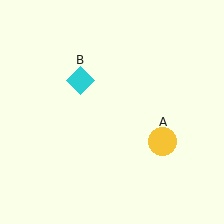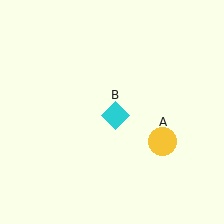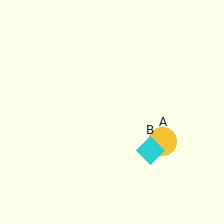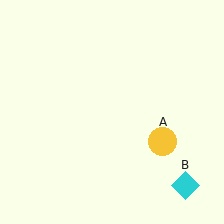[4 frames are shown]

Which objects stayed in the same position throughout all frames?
Yellow circle (object A) remained stationary.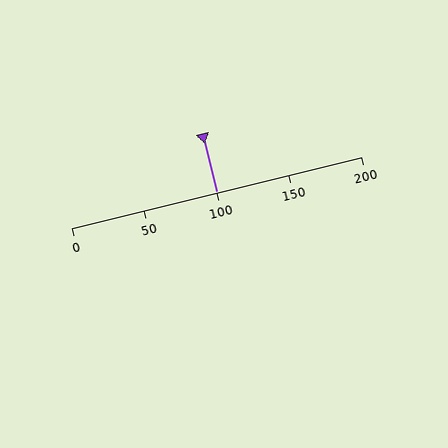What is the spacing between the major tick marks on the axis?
The major ticks are spaced 50 apart.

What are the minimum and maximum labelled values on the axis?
The axis runs from 0 to 200.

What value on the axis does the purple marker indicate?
The marker indicates approximately 100.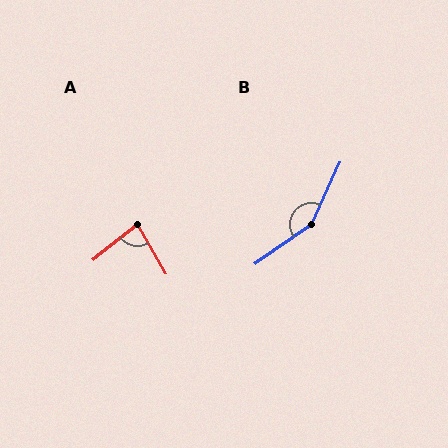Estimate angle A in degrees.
Approximately 82 degrees.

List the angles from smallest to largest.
A (82°), B (149°).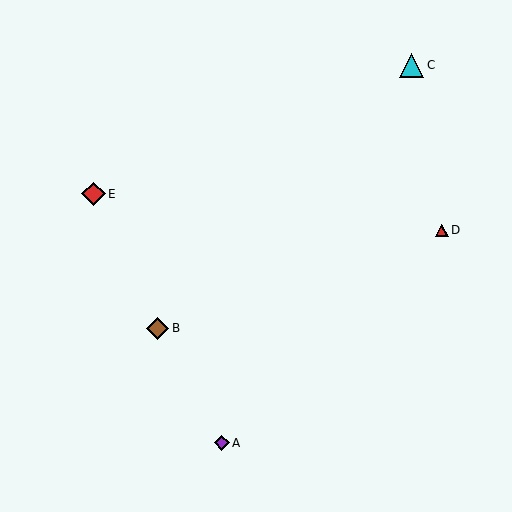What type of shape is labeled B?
Shape B is a brown diamond.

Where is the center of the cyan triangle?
The center of the cyan triangle is at (412, 65).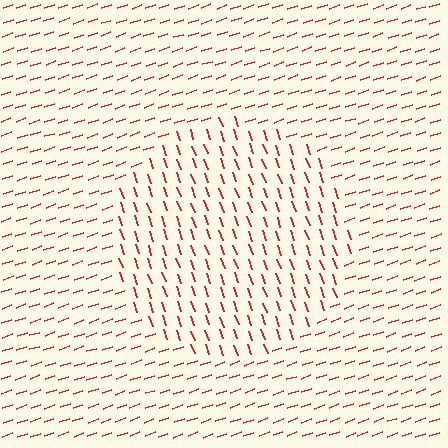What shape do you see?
I see a circle.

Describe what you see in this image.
The image is filled with small red line segments. A circle region in the image has lines oriented differently from the surrounding lines, creating a visible texture boundary.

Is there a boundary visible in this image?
Yes, there is a texture boundary formed by a change in line orientation.